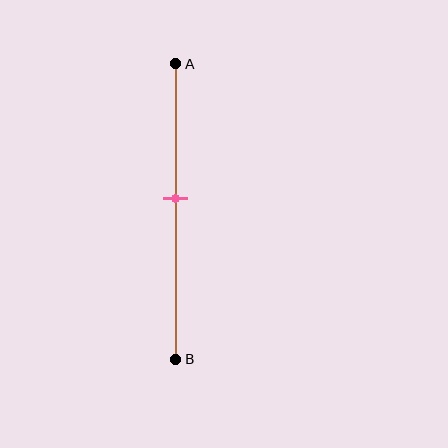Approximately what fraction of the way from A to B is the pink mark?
The pink mark is approximately 45% of the way from A to B.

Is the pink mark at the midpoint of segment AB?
No, the mark is at about 45% from A, not at the 50% midpoint.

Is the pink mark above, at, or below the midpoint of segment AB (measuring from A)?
The pink mark is above the midpoint of segment AB.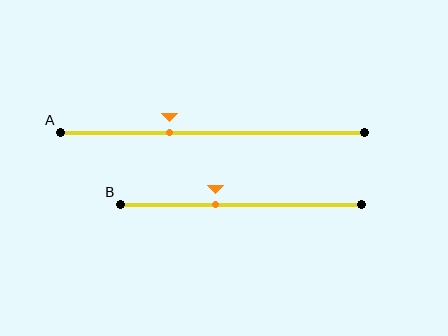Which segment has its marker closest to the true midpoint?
Segment B has its marker closest to the true midpoint.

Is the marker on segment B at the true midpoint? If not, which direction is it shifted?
No, the marker on segment B is shifted to the left by about 10% of the segment length.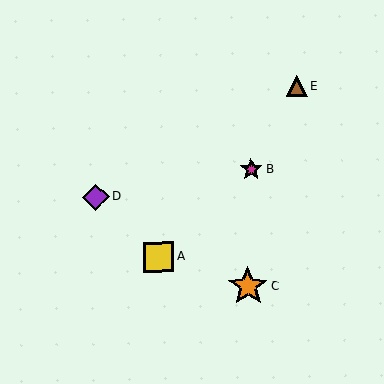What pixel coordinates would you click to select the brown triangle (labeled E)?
Click at (297, 86) to select the brown triangle E.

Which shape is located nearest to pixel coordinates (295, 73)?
The brown triangle (labeled E) at (297, 86) is nearest to that location.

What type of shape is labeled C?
Shape C is an orange star.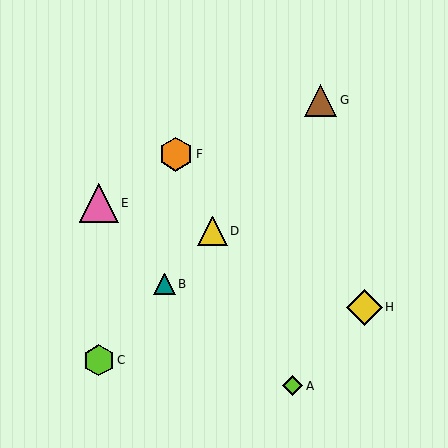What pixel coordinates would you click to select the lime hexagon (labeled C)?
Click at (99, 360) to select the lime hexagon C.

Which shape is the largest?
The pink triangle (labeled E) is the largest.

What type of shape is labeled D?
Shape D is a yellow triangle.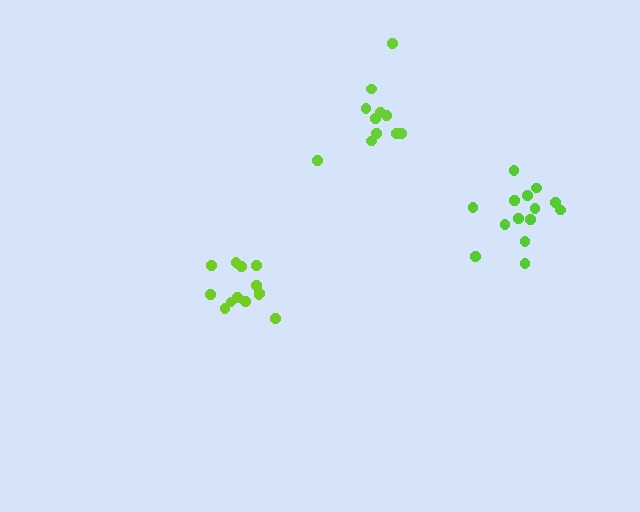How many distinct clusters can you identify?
There are 3 distinct clusters.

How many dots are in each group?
Group 1: 13 dots, Group 2: 11 dots, Group 3: 14 dots (38 total).